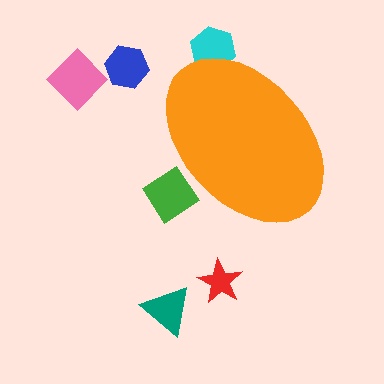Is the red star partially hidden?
No, the red star is fully visible.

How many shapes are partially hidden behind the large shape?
2 shapes are partially hidden.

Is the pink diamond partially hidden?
No, the pink diamond is fully visible.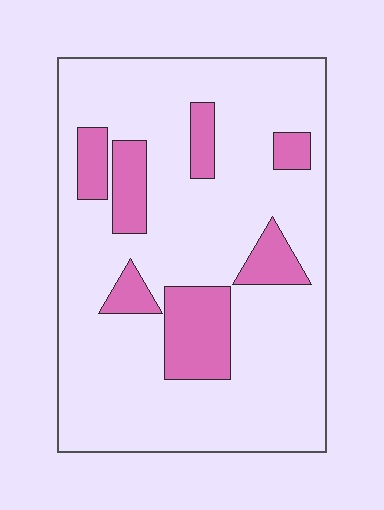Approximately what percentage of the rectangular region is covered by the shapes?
Approximately 20%.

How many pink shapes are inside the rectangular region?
7.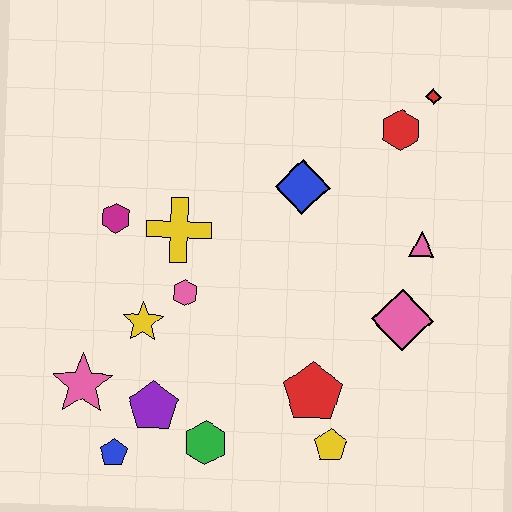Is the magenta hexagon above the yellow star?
Yes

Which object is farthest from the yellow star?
The red diamond is farthest from the yellow star.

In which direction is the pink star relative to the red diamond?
The pink star is to the left of the red diamond.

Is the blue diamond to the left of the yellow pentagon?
Yes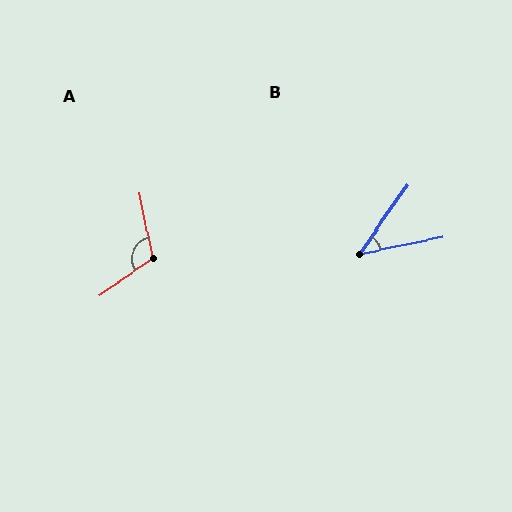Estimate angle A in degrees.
Approximately 113 degrees.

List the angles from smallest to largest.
B (44°), A (113°).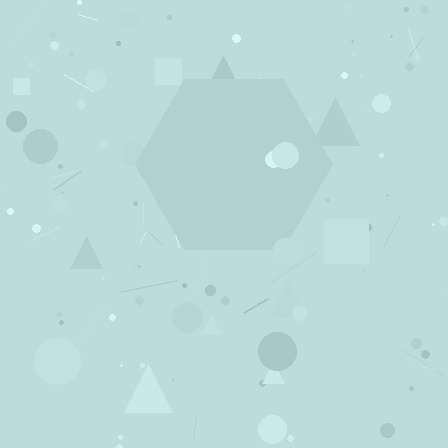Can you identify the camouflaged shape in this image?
The camouflaged shape is a hexagon.